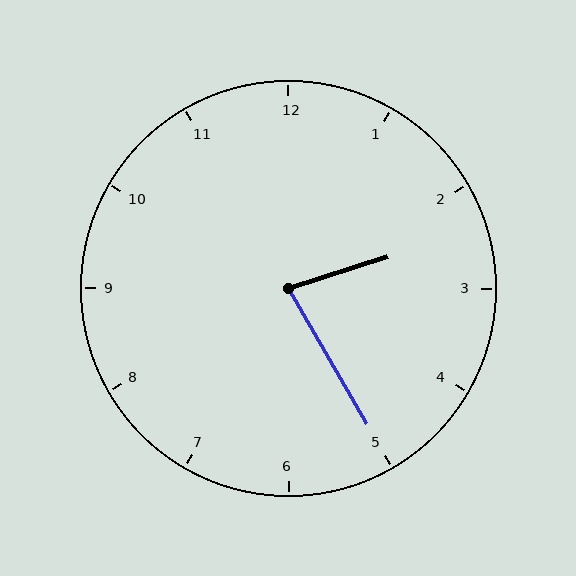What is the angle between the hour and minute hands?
Approximately 78 degrees.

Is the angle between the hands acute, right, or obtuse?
It is acute.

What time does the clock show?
2:25.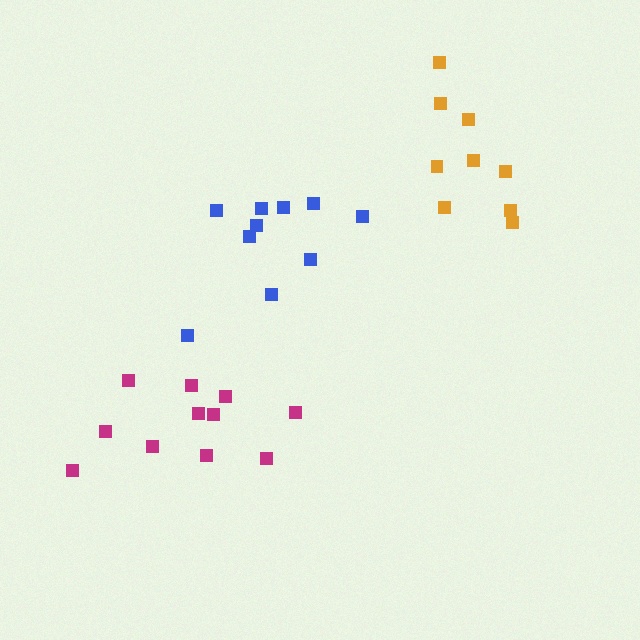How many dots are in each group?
Group 1: 10 dots, Group 2: 9 dots, Group 3: 11 dots (30 total).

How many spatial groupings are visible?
There are 3 spatial groupings.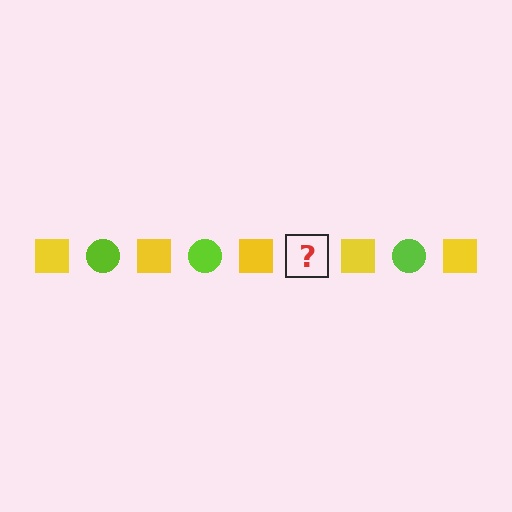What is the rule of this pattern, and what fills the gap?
The rule is that the pattern alternates between yellow square and lime circle. The gap should be filled with a lime circle.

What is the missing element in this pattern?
The missing element is a lime circle.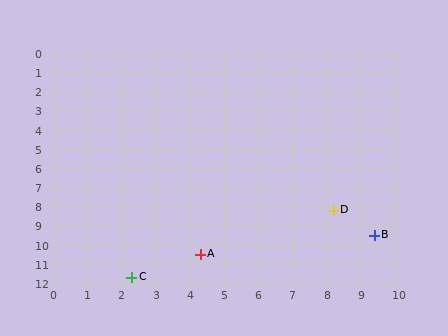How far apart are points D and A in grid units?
Points D and A are about 4.5 grid units apart.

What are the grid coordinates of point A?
Point A is at approximately (4.3, 10.5).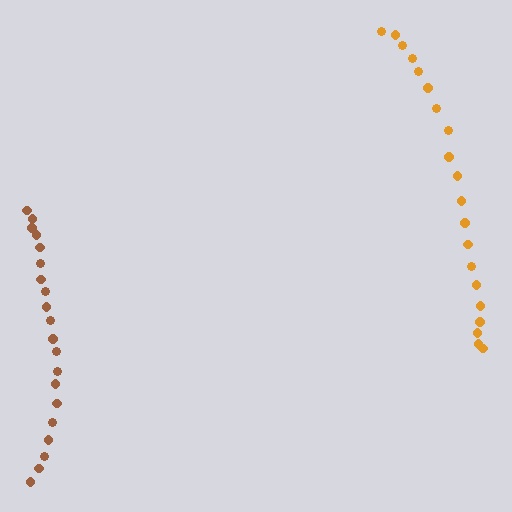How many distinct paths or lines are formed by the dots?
There are 2 distinct paths.